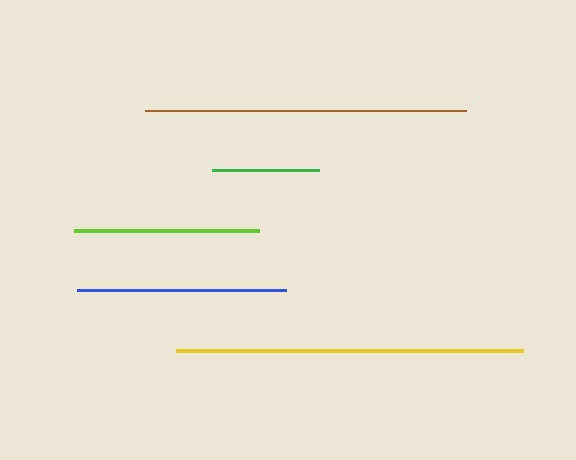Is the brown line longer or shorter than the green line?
The brown line is longer than the green line.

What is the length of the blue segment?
The blue segment is approximately 209 pixels long.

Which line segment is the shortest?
The green line is the shortest at approximately 108 pixels.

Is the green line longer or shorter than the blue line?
The blue line is longer than the green line.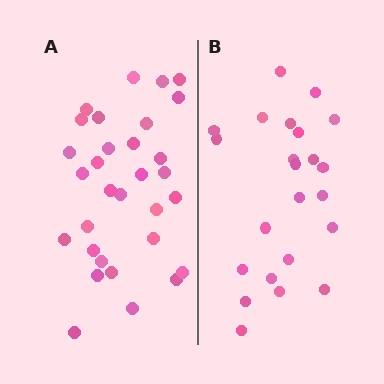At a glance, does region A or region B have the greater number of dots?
Region A (the left region) has more dots.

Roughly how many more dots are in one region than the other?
Region A has roughly 8 or so more dots than region B.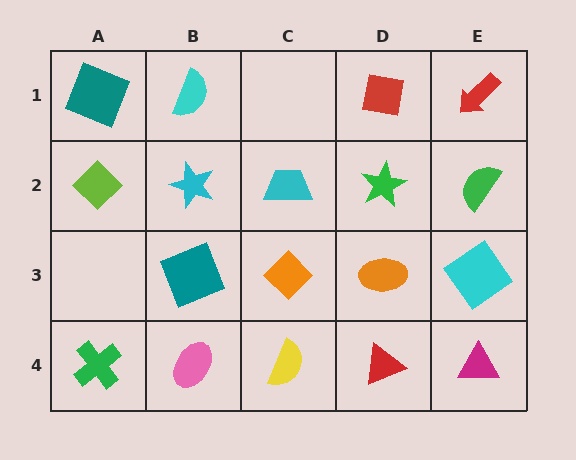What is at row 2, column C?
A cyan trapezoid.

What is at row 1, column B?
A cyan semicircle.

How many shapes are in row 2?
5 shapes.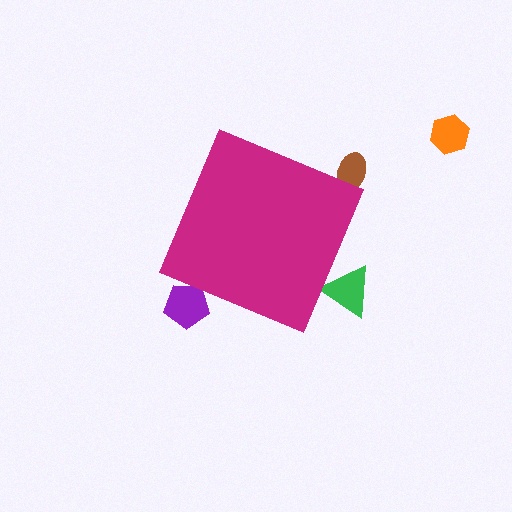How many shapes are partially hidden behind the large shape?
3 shapes are partially hidden.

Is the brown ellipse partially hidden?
Yes, the brown ellipse is partially hidden behind the magenta diamond.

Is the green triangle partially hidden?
Yes, the green triangle is partially hidden behind the magenta diamond.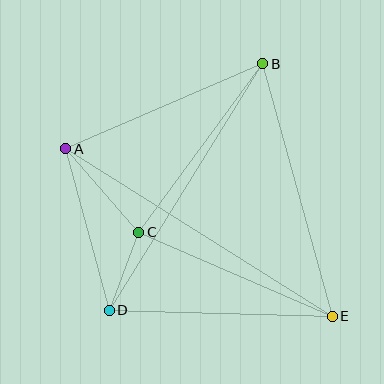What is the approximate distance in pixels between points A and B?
The distance between A and B is approximately 215 pixels.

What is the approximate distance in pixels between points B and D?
The distance between B and D is approximately 291 pixels.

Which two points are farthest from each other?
Points A and E are farthest from each other.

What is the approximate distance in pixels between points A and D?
The distance between A and D is approximately 167 pixels.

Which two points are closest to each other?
Points C and D are closest to each other.